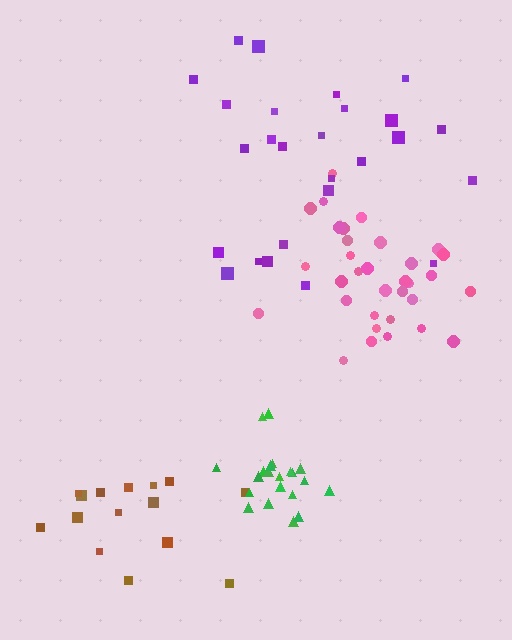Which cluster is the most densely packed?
Green.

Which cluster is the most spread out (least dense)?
Purple.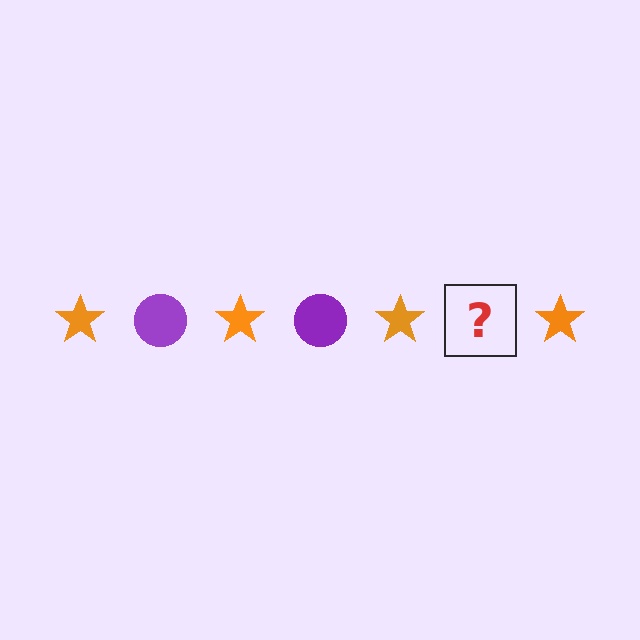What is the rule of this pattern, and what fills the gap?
The rule is that the pattern alternates between orange star and purple circle. The gap should be filled with a purple circle.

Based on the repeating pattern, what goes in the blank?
The blank should be a purple circle.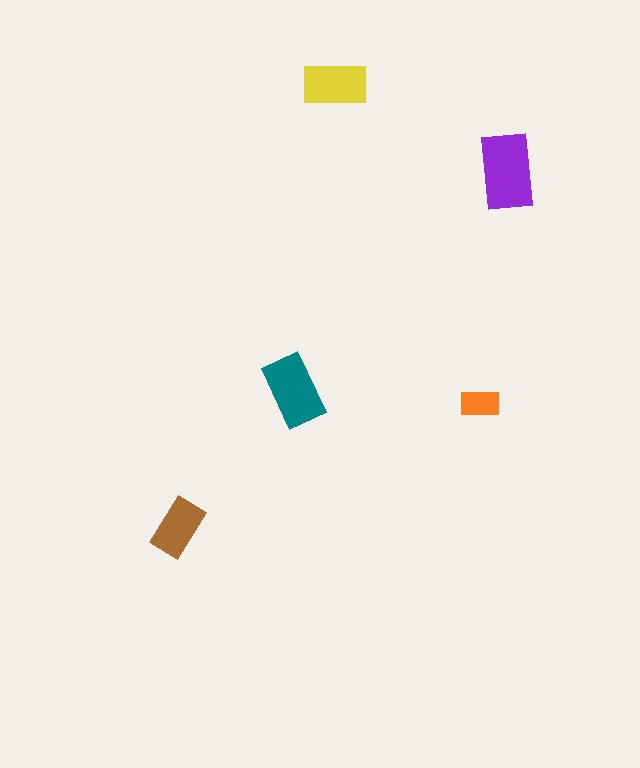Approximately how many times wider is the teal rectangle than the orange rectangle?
About 2 times wider.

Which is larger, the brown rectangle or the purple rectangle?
The purple one.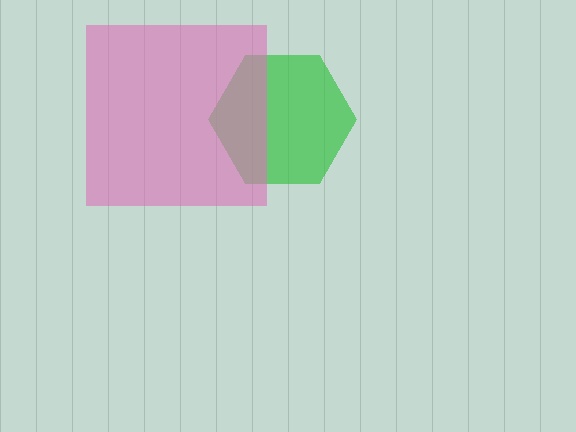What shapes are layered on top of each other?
The layered shapes are: a green hexagon, a pink square.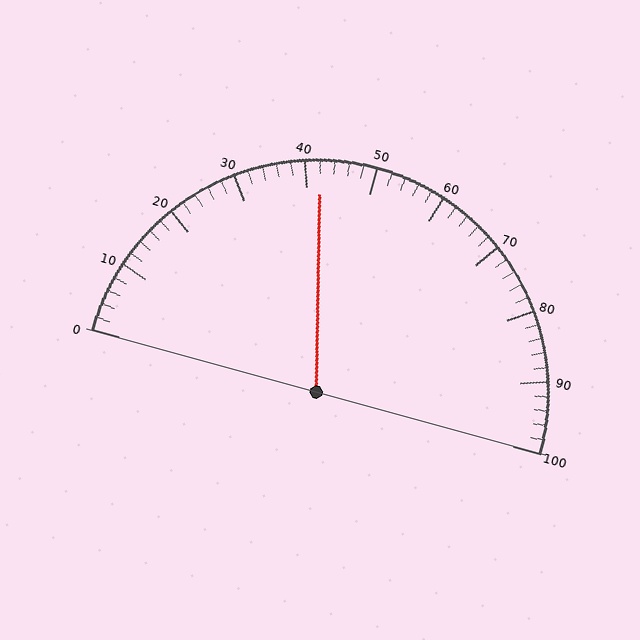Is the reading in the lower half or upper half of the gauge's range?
The reading is in the lower half of the range (0 to 100).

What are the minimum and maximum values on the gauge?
The gauge ranges from 0 to 100.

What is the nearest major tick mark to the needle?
The nearest major tick mark is 40.